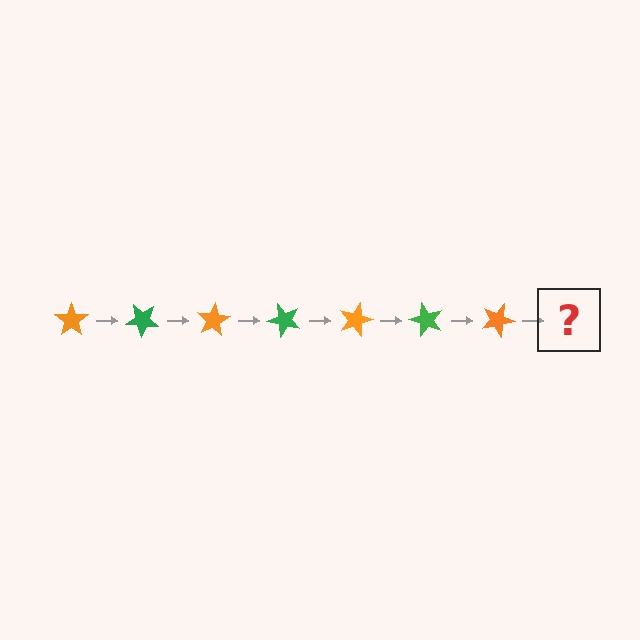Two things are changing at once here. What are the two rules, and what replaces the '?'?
The two rules are that it rotates 40 degrees each step and the color cycles through orange and green. The '?' should be a green star, rotated 280 degrees from the start.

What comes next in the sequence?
The next element should be a green star, rotated 280 degrees from the start.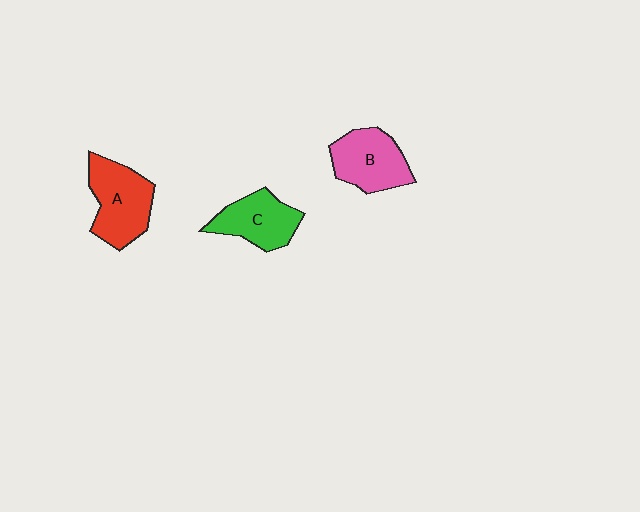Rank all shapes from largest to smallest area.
From largest to smallest: A (red), B (pink), C (green).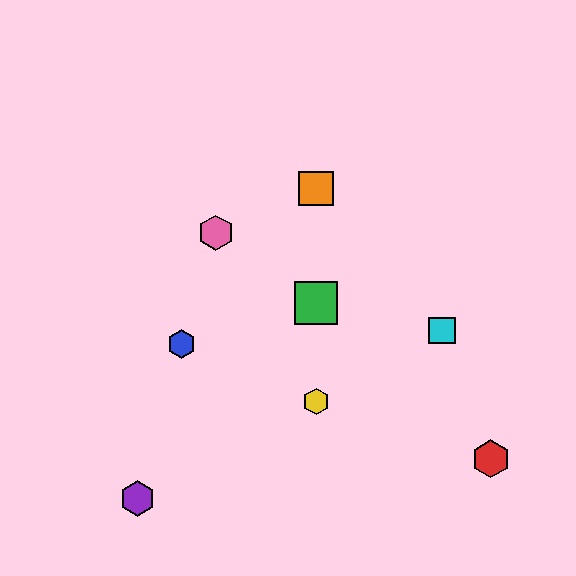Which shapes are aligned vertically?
The green square, the yellow hexagon, the orange square are aligned vertically.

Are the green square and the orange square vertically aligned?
Yes, both are at x≈316.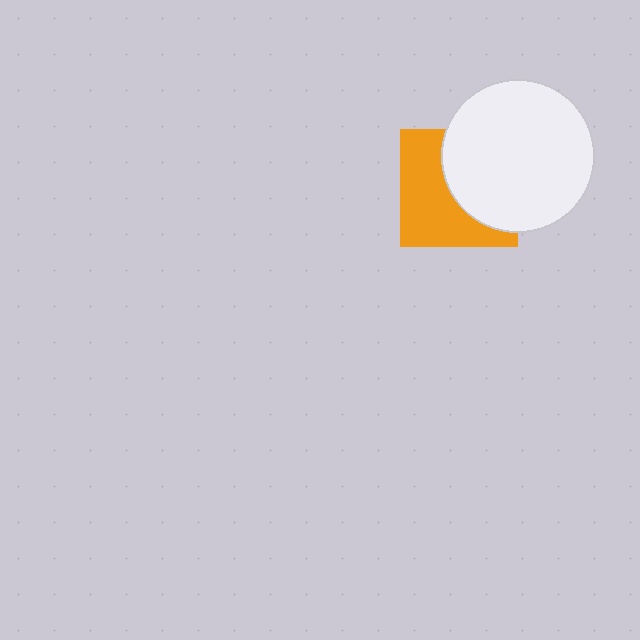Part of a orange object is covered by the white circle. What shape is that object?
It is a square.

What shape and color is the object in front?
The object in front is a white circle.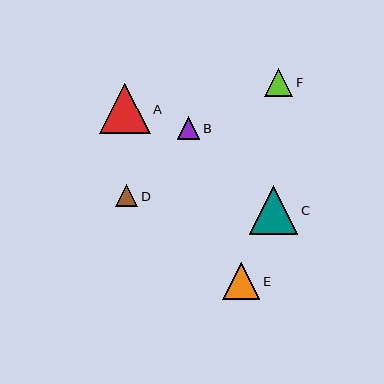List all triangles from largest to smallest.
From largest to smallest: A, C, E, F, B, D.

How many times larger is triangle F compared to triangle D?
Triangle F is approximately 1.3 times the size of triangle D.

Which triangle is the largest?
Triangle A is the largest with a size of approximately 51 pixels.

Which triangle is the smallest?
Triangle D is the smallest with a size of approximately 22 pixels.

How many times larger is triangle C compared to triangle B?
Triangle C is approximately 2.2 times the size of triangle B.